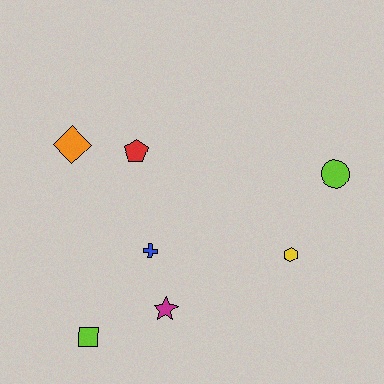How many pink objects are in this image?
There are no pink objects.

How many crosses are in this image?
There is 1 cross.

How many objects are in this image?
There are 7 objects.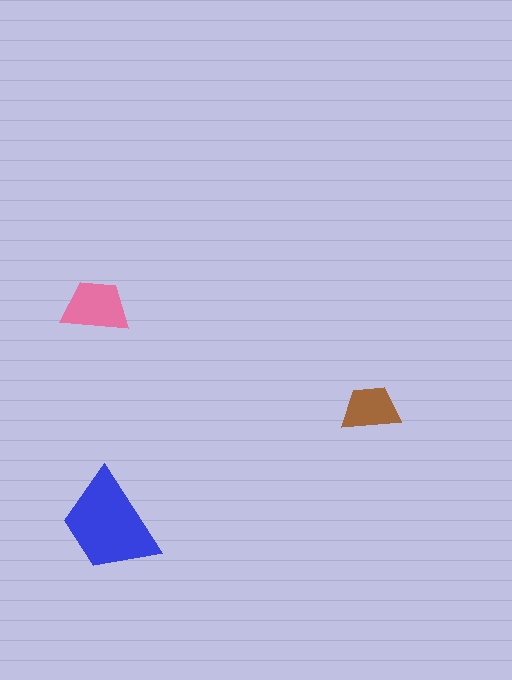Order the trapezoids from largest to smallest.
the blue one, the pink one, the brown one.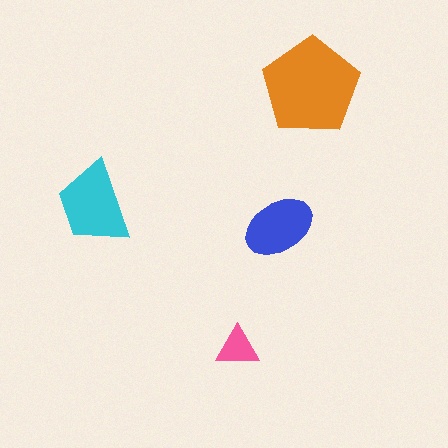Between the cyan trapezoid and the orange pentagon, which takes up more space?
The orange pentagon.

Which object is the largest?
The orange pentagon.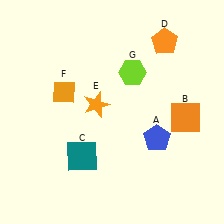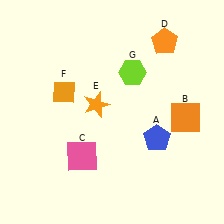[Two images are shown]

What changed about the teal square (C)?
In Image 1, C is teal. In Image 2, it changed to pink.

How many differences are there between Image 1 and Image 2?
There is 1 difference between the two images.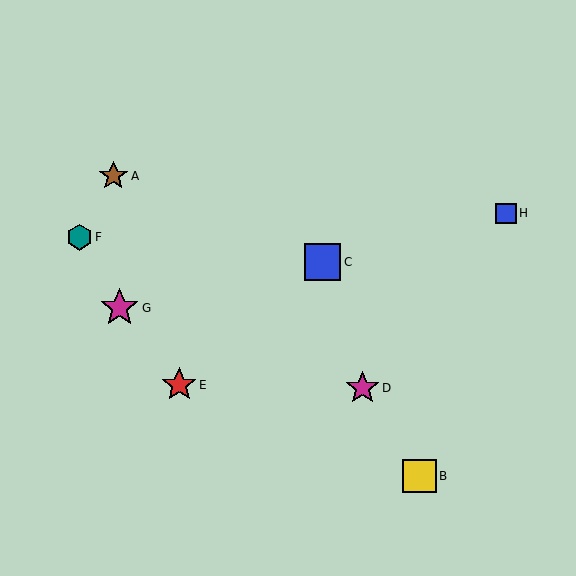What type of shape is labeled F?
Shape F is a teal hexagon.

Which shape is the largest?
The magenta star (labeled G) is the largest.